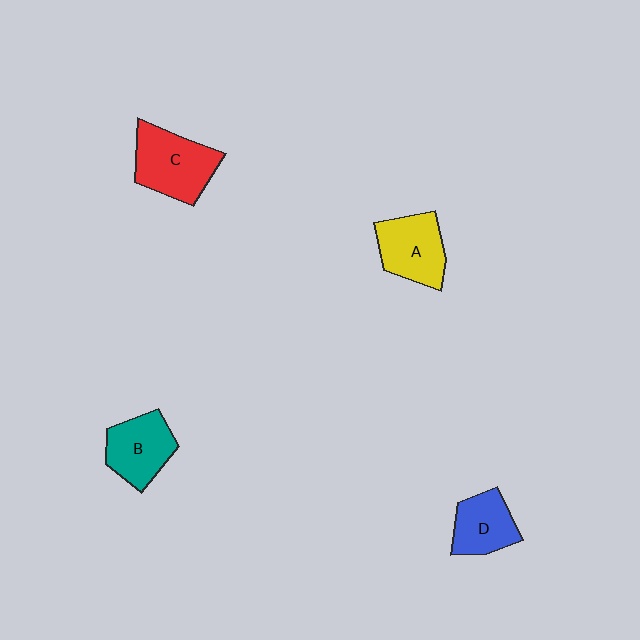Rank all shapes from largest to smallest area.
From largest to smallest: C (red), A (yellow), B (teal), D (blue).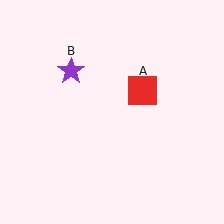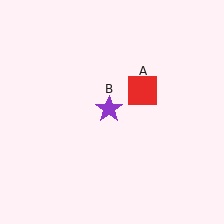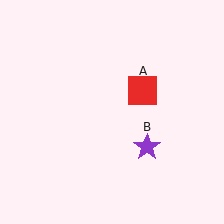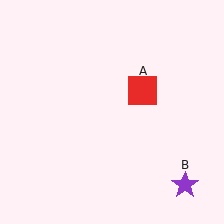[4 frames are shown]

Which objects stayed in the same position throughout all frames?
Red square (object A) remained stationary.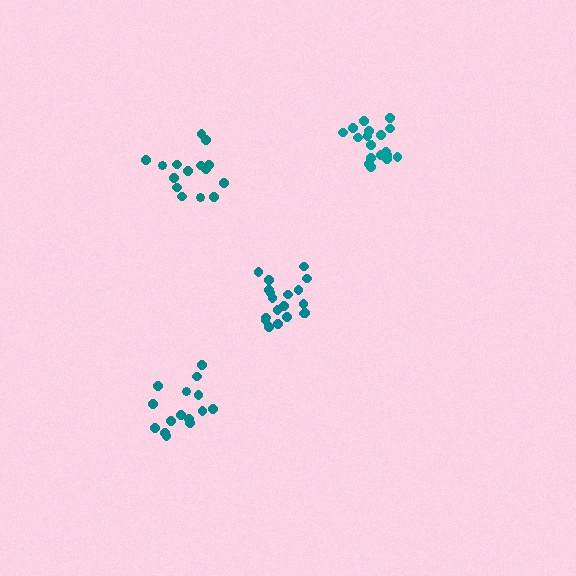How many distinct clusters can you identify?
There are 4 distinct clusters.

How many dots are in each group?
Group 1: 15 dots, Group 2: 18 dots, Group 3: 15 dots, Group 4: 19 dots (67 total).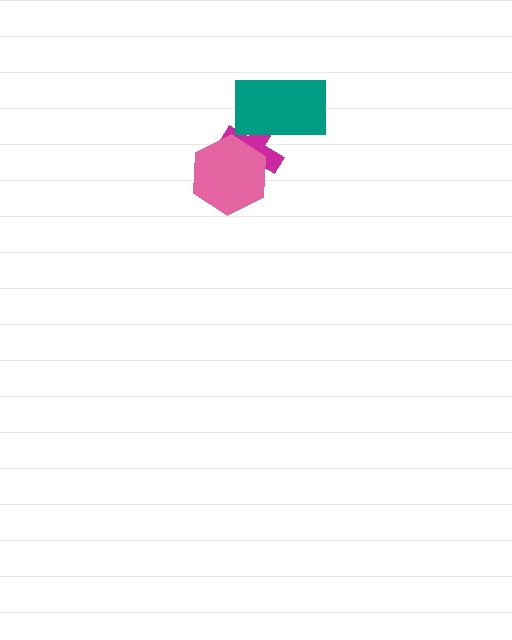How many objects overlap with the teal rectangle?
1 object overlaps with the teal rectangle.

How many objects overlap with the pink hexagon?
1 object overlaps with the pink hexagon.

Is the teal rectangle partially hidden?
No, no other shape covers it.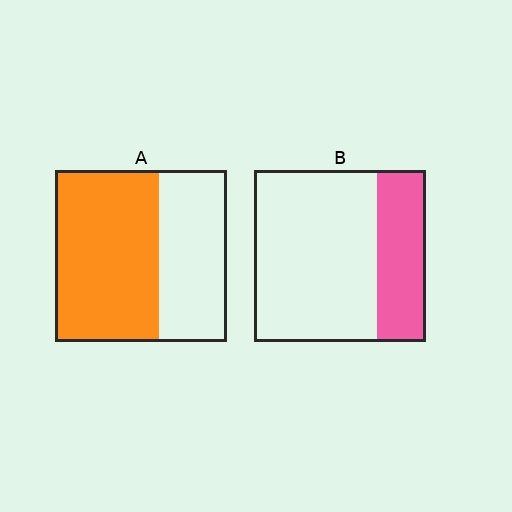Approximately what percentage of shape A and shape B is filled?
A is approximately 60% and B is approximately 30%.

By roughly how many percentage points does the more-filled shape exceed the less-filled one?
By roughly 30 percentage points (A over B).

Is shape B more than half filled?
No.